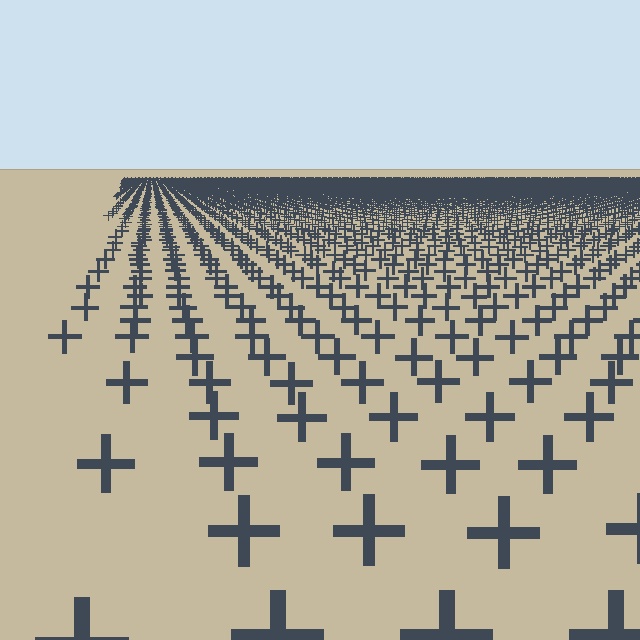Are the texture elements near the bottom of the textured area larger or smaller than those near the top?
Larger. Near the bottom, elements are closer to the viewer and appear at a bigger on-screen size.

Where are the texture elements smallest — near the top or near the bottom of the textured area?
Near the top.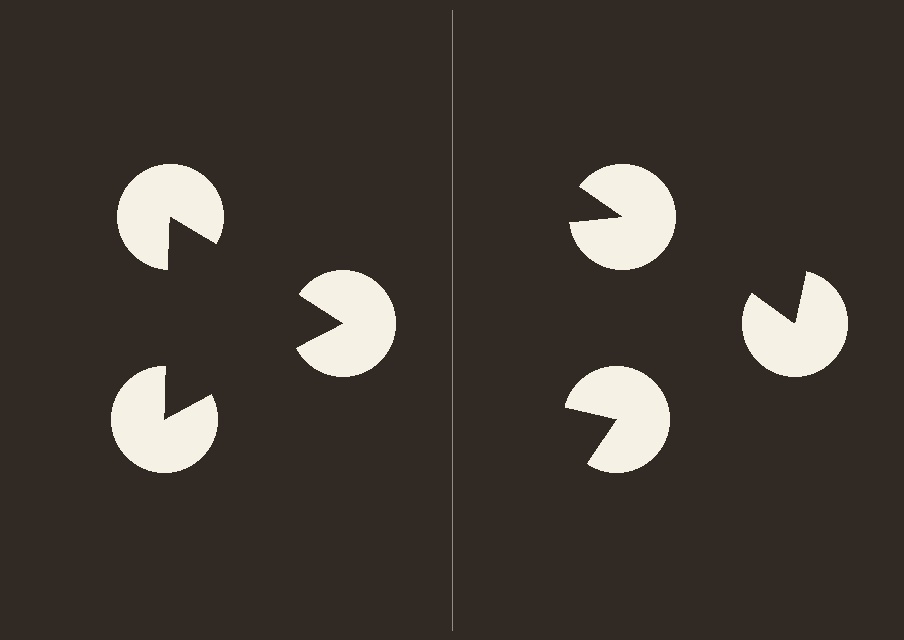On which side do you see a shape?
An illusory triangle appears on the left side. On the right side the wedge cuts are rotated, so no coherent shape forms.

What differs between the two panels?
The pac-man discs are positioned identically on both sides; only the wedge orientations differ. On the left they align to a triangle; on the right they are misaligned.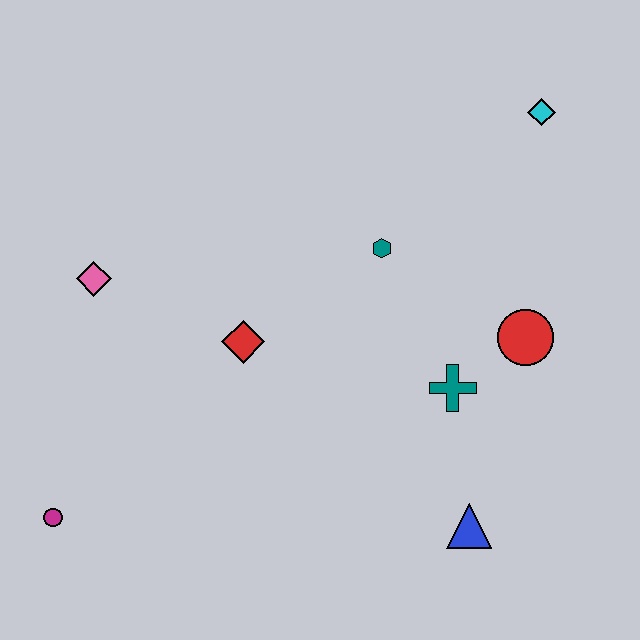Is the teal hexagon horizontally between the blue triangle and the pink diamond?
Yes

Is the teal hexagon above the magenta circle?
Yes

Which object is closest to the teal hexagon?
The teal cross is closest to the teal hexagon.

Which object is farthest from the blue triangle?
The pink diamond is farthest from the blue triangle.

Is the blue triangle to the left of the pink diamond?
No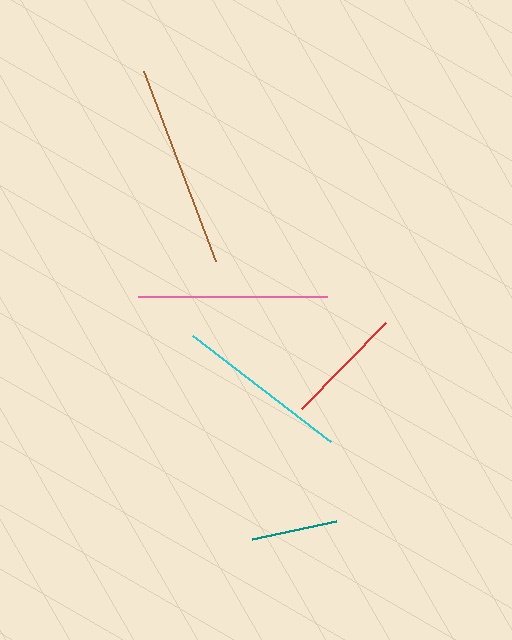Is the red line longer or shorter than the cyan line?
The cyan line is longer than the red line.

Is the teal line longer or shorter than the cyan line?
The cyan line is longer than the teal line.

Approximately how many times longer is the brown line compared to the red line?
The brown line is approximately 1.7 times the length of the red line.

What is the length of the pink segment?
The pink segment is approximately 189 pixels long.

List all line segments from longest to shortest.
From longest to shortest: brown, pink, cyan, red, teal.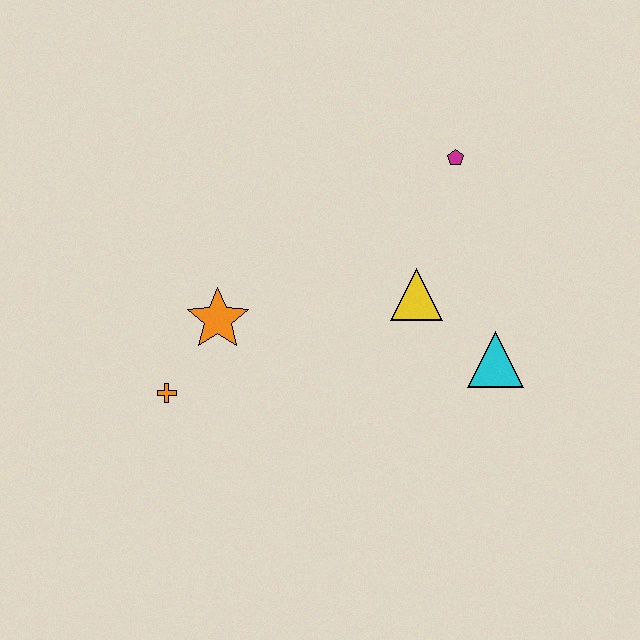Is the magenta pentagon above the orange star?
Yes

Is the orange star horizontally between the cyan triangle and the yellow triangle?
No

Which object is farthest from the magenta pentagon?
The orange cross is farthest from the magenta pentagon.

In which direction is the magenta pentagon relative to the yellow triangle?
The magenta pentagon is above the yellow triangle.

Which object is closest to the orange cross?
The orange star is closest to the orange cross.